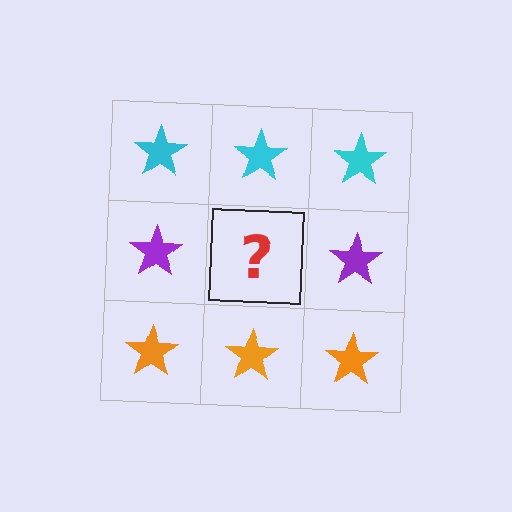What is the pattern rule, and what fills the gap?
The rule is that each row has a consistent color. The gap should be filled with a purple star.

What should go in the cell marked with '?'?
The missing cell should contain a purple star.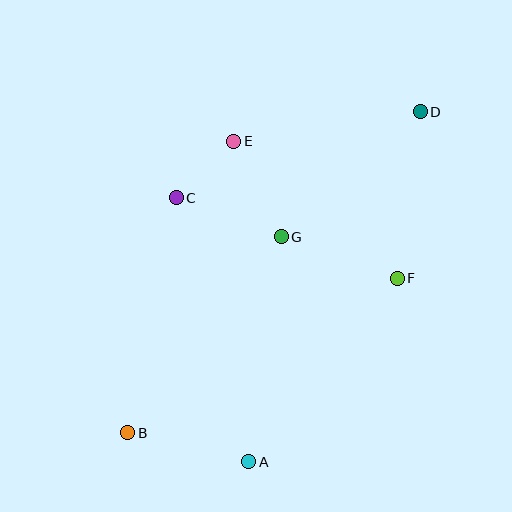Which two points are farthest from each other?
Points B and D are farthest from each other.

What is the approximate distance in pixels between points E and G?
The distance between E and G is approximately 106 pixels.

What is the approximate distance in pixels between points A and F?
The distance between A and F is approximately 236 pixels.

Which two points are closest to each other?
Points C and E are closest to each other.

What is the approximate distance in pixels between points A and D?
The distance between A and D is approximately 390 pixels.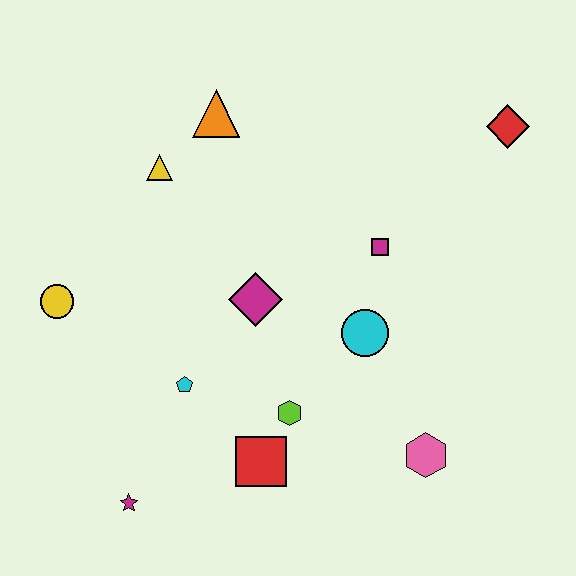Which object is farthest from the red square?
The red diamond is farthest from the red square.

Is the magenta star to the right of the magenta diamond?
No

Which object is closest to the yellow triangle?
The orange triangle is closest to the yellow triangle.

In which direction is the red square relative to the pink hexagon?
The red square is to the left of the pink hexagon.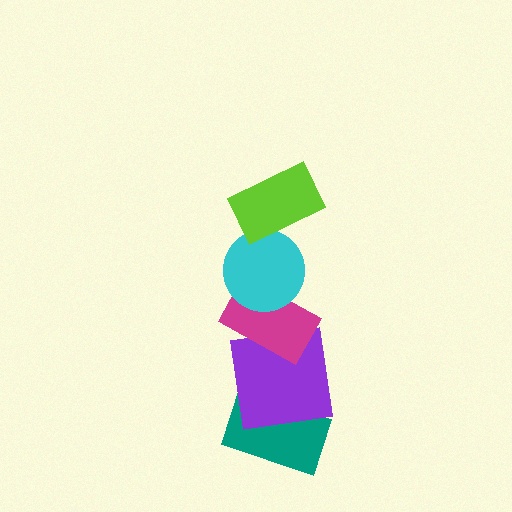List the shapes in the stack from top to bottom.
From top to bottom: the lime rectangle, the cyan circle, the magenta rectangle, the purple square, the teal rectangle.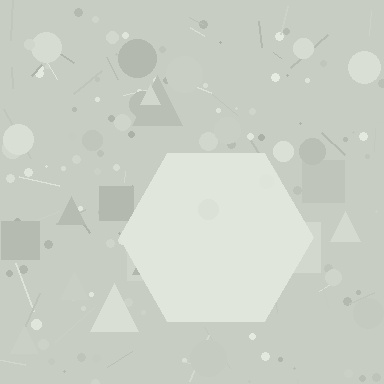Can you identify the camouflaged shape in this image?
The camouflaged shape is a hexagon.